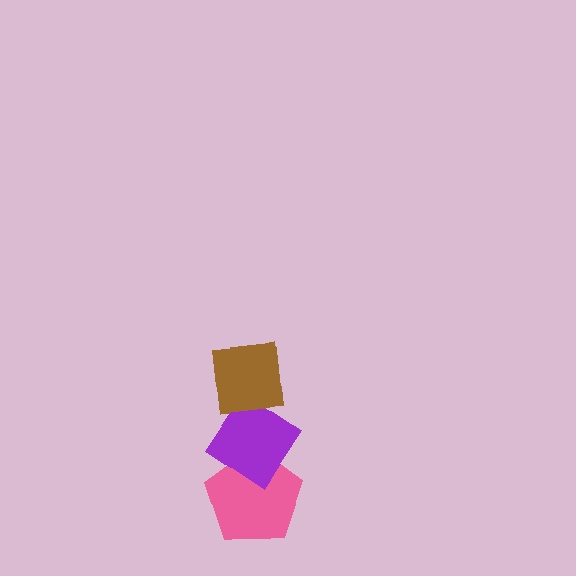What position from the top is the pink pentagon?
The pink pentagon is 3rd from the top.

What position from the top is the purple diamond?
The purple diamond is 2nd from the top.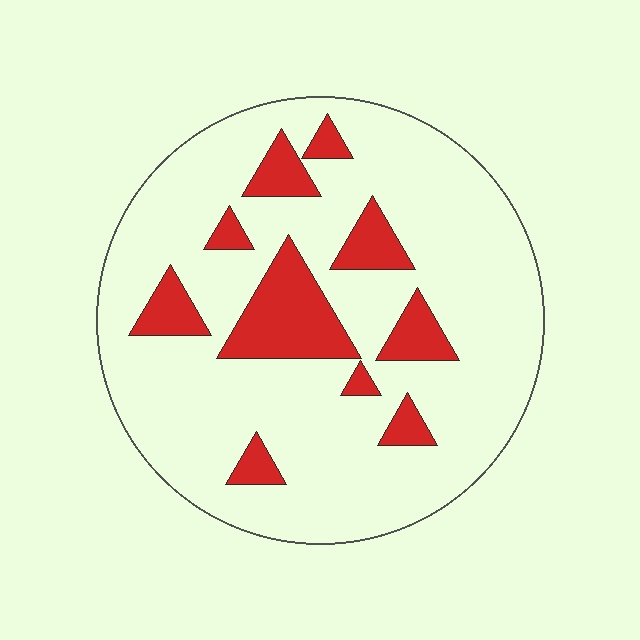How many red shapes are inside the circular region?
10.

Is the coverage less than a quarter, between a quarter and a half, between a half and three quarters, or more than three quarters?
Less than a quarter.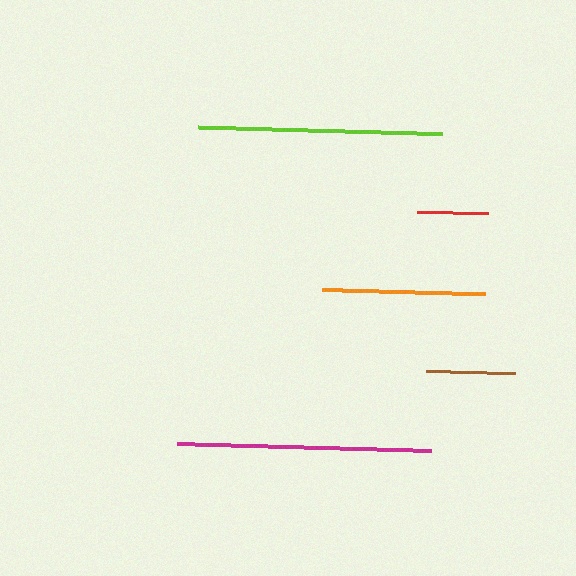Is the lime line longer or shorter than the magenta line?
The magenta line is longer than the lime line.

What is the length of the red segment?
The red segment is approximately 71 pixels long.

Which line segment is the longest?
The magenta line is the longest at approximately 254 pixels.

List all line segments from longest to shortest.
From longest to shortest: magenta, lime, orange, brown, red.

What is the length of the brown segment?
The brown segment is approximately 89 pixels long.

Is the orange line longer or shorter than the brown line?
The orange line is longer than the brown line.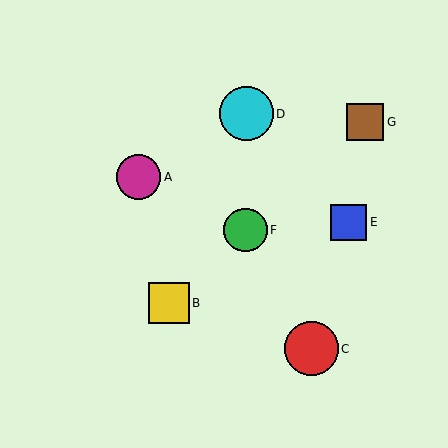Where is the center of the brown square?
The center of the brown square is at (365, 122).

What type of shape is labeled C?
Shape C is a red circle.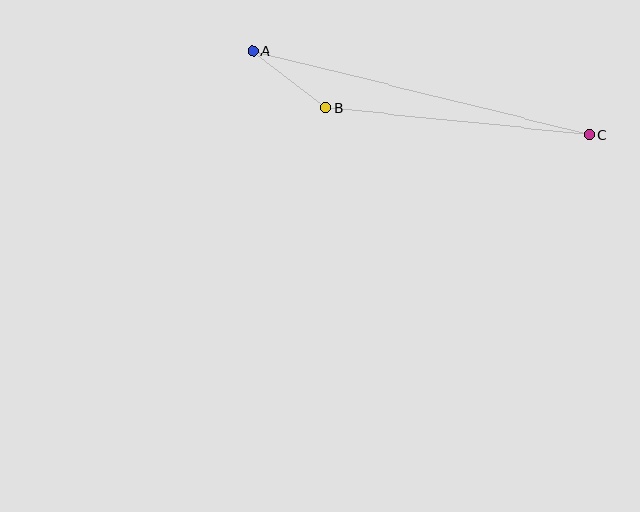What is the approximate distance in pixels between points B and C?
The distance between B and C is approximately 265 pixels.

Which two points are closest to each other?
Points A and B are closest to each other.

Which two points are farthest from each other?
Points A and C are farthest from each other.